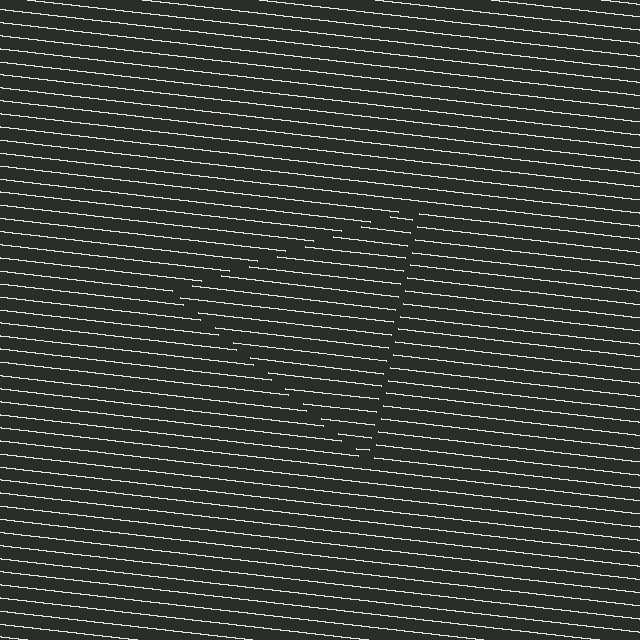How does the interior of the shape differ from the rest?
The interior of the shape contains the same grating, shifted by half a period — the contour is defined by the phase discontinuity where line-ends from the inner and outer gratings abut.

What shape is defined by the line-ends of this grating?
An illusory triangle. The interior of the shape contains the same grating, shifted by half a period — the contour is defined by the phase discontinuity where line-ends from the inner and outer gratings abut.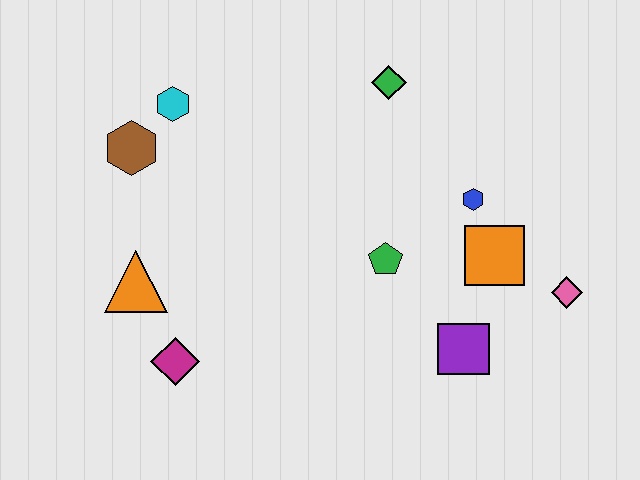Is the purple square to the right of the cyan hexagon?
Yes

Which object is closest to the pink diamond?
The orange square is closest to the pink diamond.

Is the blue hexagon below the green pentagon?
No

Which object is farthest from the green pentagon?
The brown hexagon is farthest from the green pentagon.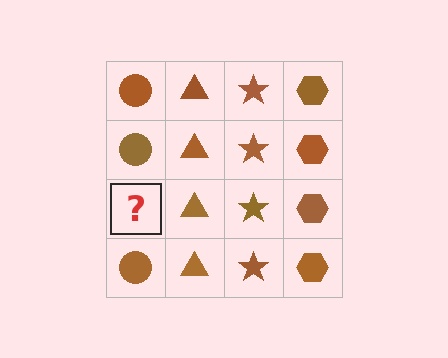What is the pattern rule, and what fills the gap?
The rule is that each column has a consistent shape. The gap should be filled with a brown circle.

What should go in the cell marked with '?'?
The missing cell should contain a brown circle.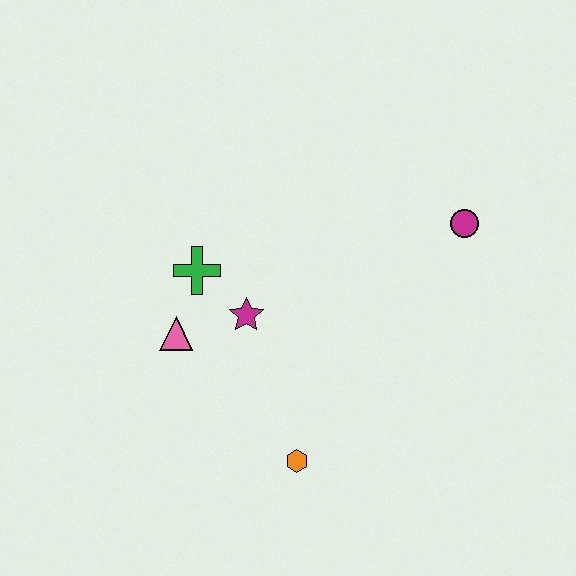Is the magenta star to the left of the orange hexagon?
Yes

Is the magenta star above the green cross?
No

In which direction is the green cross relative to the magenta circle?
The green cross is to the left of the magenta circle.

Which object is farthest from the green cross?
The magenta circle is farthest from the green cross.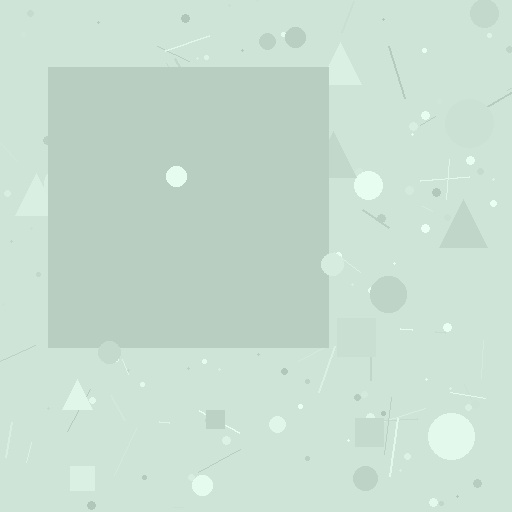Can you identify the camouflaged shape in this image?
The camouflaged shape is a square.